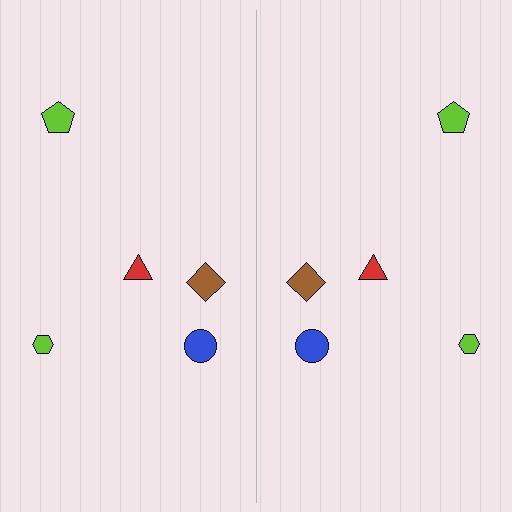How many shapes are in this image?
There are 10 shapes in this image.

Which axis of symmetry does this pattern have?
The pattern has a vertical axis of symmetry running through the center of the image.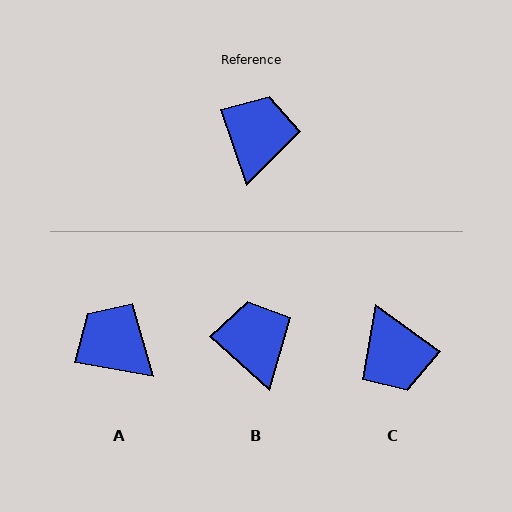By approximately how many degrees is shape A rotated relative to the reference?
Approximately 61 degrees counter-clockwise.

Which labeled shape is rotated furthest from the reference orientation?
C, about 144 degrees away.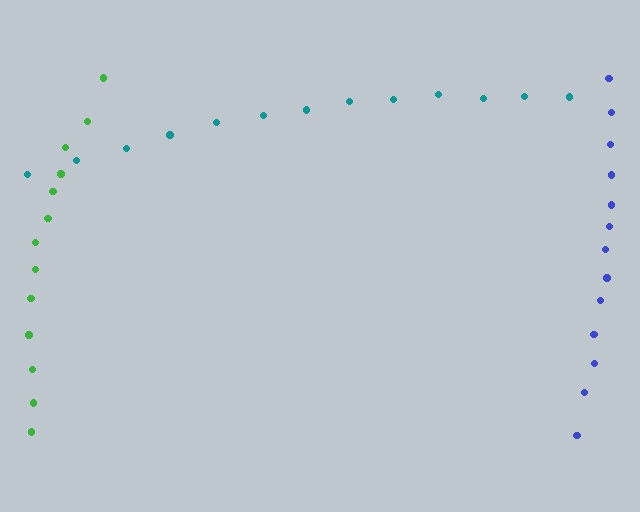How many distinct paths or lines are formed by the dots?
There are 3 distinct paths.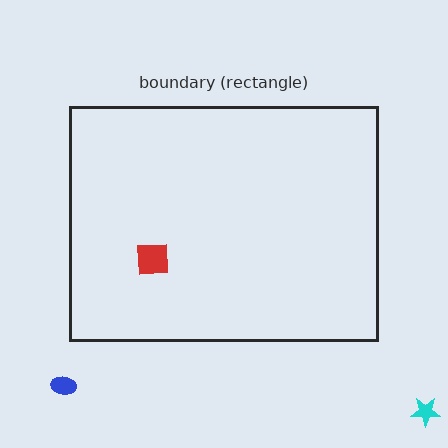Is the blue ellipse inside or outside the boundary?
Outside.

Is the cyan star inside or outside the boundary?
Outside.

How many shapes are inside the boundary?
1 inside, 2 outside.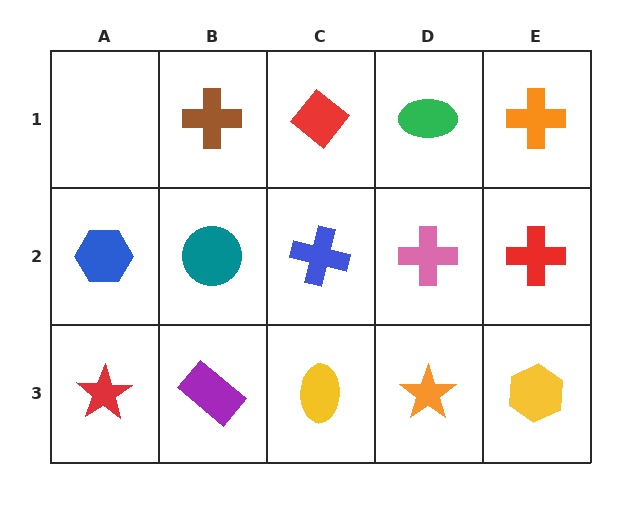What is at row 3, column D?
An orange star.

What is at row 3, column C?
A yellow ellipse.